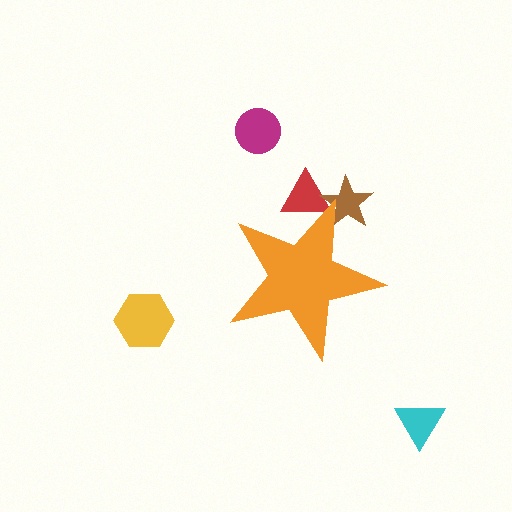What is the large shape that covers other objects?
An orange star.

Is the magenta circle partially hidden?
No, the magenta circle is fully visible.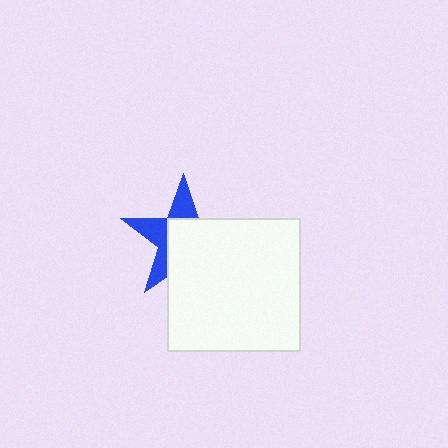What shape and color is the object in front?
The object in front is a white square.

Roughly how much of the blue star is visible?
A small part of it is visible (roughly 41%).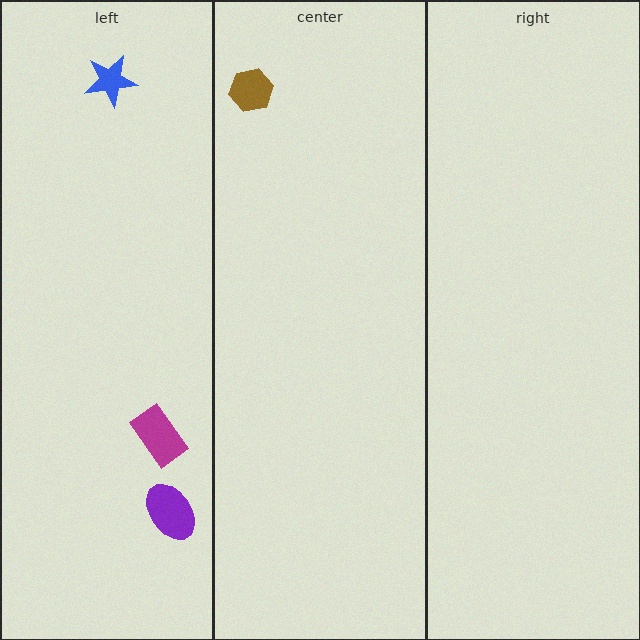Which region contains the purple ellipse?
The left region.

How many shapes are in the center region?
1.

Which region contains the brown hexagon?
The center region.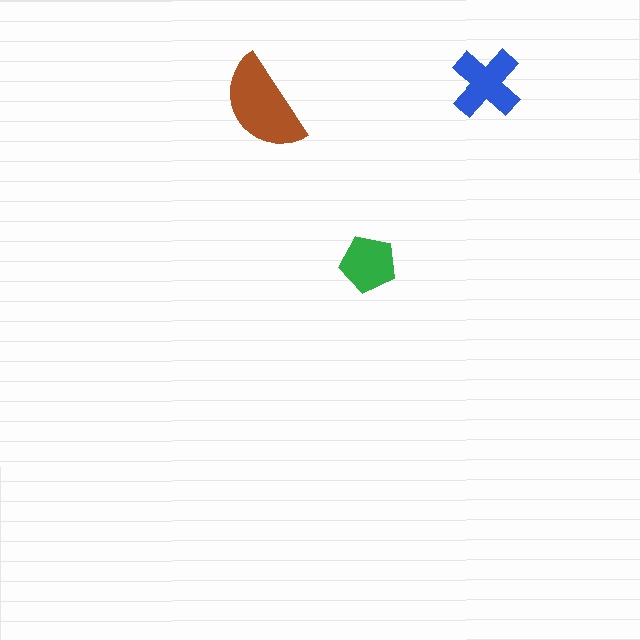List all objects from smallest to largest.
The green pentagon, the blue cross, the brown semicircle.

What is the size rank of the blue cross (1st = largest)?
2nd.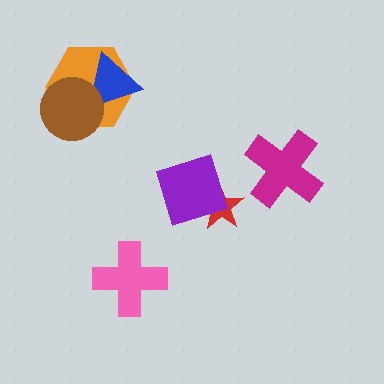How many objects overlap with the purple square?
1 object overlaps with the purple square.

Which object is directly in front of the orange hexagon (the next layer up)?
The blue triangle is directly in front of the orange hexagon.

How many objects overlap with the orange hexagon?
2 objects overlap with the orange hexagon.